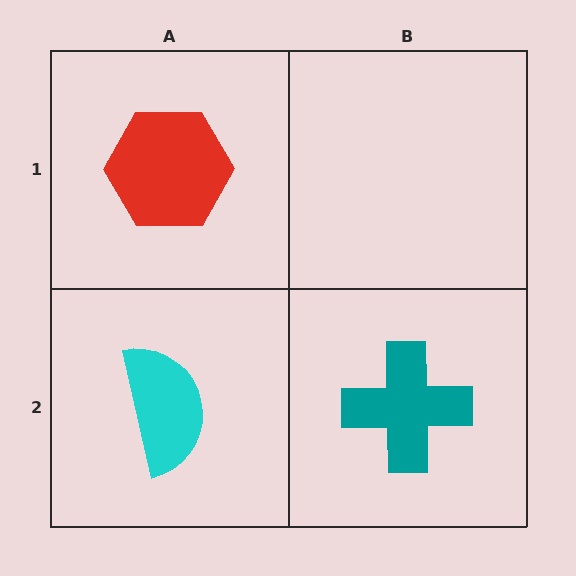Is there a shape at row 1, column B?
No, that cell is empty.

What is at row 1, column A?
A red hexagon.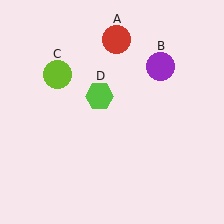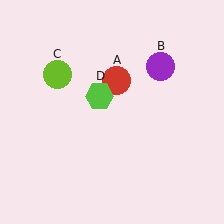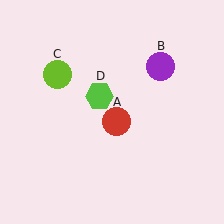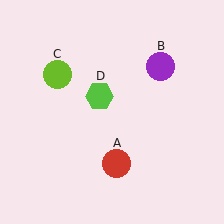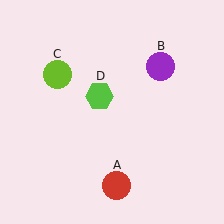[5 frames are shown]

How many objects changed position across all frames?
1 object changed position: red circle (object A).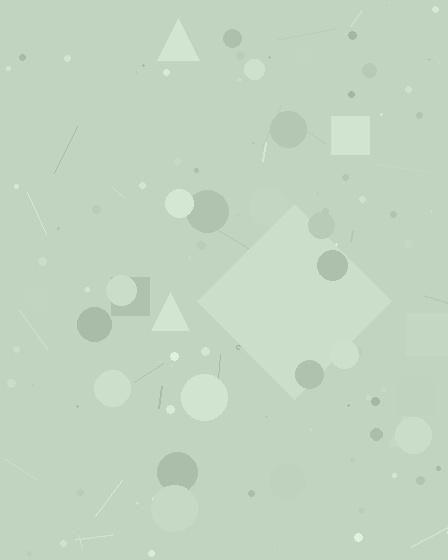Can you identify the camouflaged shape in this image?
The camouflaged shape is a diamond.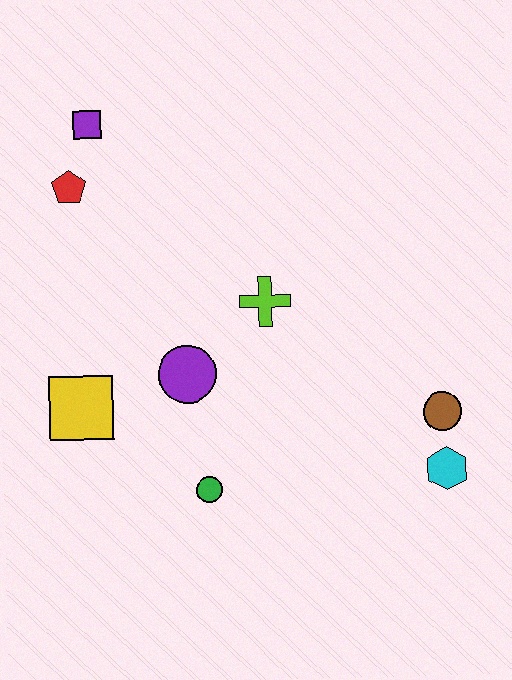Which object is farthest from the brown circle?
The purple square is farthest from the brown circle.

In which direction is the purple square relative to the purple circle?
The purple square is above the purple circle.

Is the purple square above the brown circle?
Yes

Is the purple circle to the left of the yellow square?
No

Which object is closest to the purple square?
The red pentagon is closest to the purple square.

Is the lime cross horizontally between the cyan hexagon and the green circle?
Yes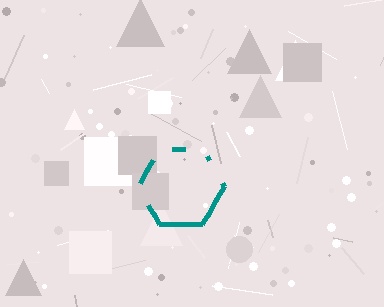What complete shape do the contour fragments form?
The contour fragments form a hexagon.